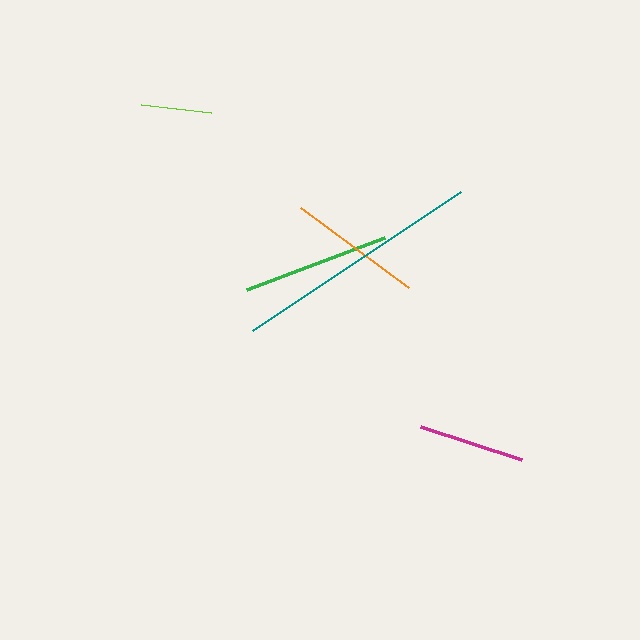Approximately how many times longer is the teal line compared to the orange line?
The teal line is approximately 1.9 times the length of the orange line.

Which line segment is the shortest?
The lime line is the shortest at approximately 71 pixels.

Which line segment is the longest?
The teal line is the longest at approximately 250 pixels.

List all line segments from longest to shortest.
From longest to shortest: teal, green, orange, magenta, lime.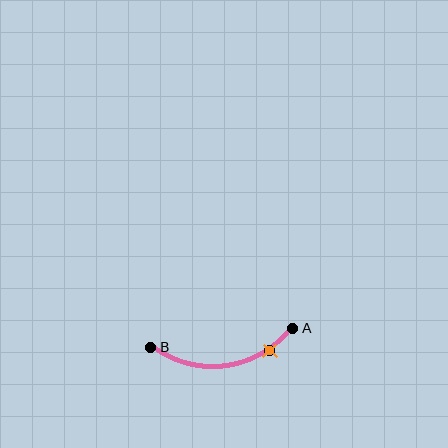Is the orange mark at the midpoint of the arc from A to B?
No. The orange mark lies on the arc but is closer to endpoint A. The arc midpoint would be at the point on the curve equidistant along the arc from both A and B.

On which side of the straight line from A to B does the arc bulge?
The arc bulges below the straight line connecting A and B.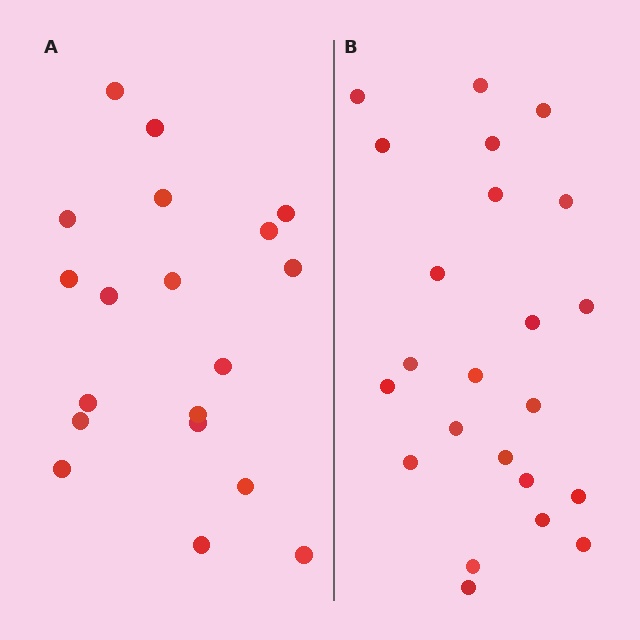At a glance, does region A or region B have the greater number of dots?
Region B (the right region) has more dots.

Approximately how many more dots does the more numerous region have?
Region B has about 4 more dots than region A.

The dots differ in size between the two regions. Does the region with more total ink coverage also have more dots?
No. Region A has more total ink coverage because its dots are larger, but region B actually contains more individual dots. Total area can be misleading — the number of items is what matters here.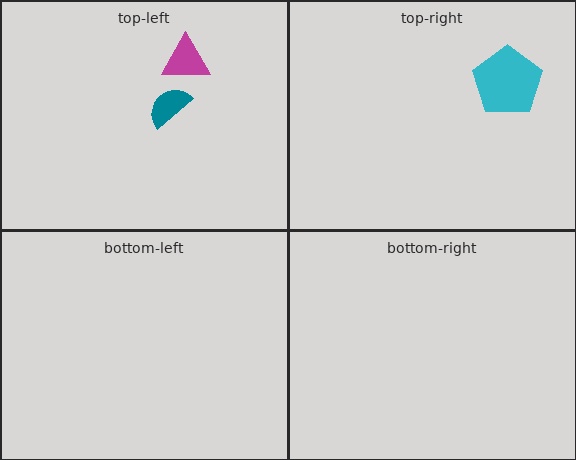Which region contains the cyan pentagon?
The top-right region.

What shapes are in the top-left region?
The magenta triangle, the teal semicircle.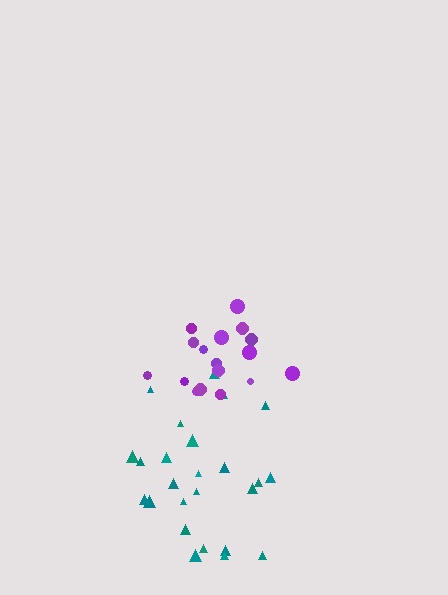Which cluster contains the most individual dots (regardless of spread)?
Teal (25).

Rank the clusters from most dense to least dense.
purple, teal.